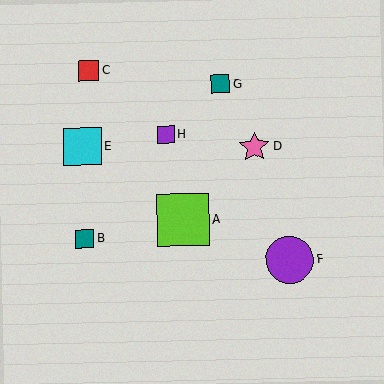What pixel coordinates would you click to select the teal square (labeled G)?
Click at (220, 84) to select the teal square G.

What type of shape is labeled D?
Shape D is a pink star.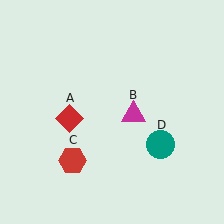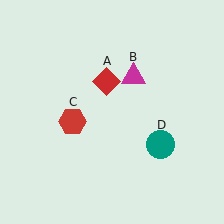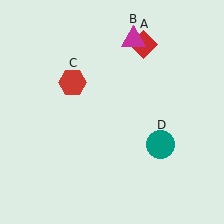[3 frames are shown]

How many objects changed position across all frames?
3 objects changed position: red diamond (object A), magenta triangle (object B), red hexagon (object C).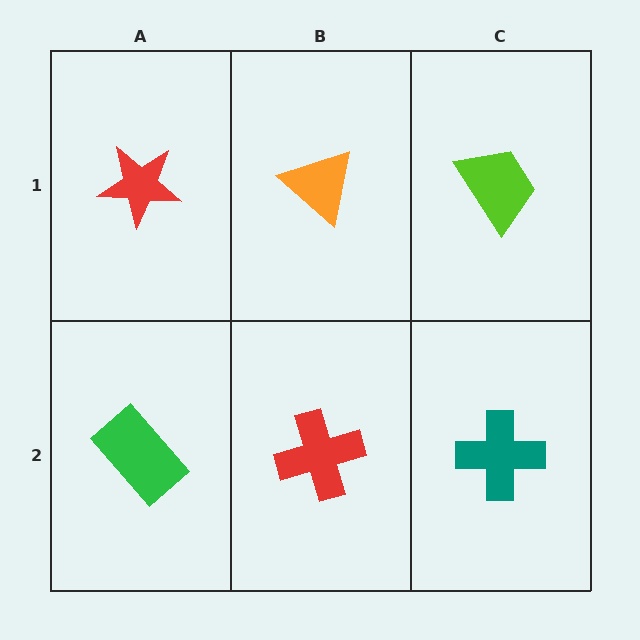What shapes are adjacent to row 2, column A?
A red star (row 1, column A), a red cross (row 2, column B).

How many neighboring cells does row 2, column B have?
3.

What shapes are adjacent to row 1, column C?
A teal cross (row 2, column C), an orange triangle (row 1, column B).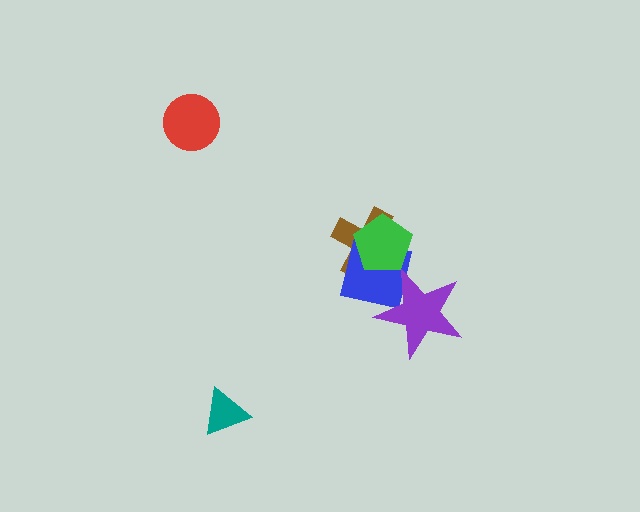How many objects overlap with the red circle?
0 objects overlap with the red circle.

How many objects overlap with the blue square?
3 objects overlap with the blue square.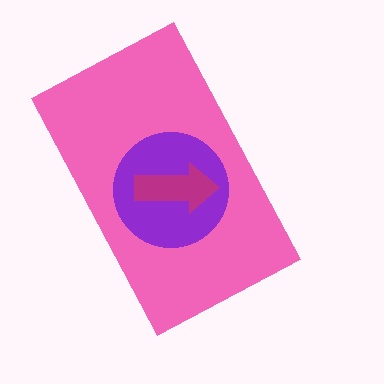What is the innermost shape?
The magenta arrow.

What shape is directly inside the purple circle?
The magenta arrow.